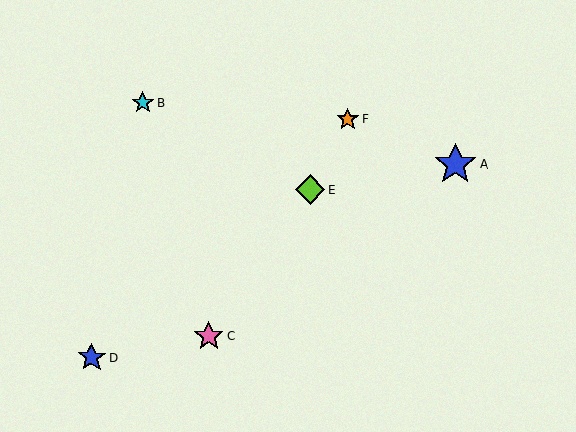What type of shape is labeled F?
Shape F is an orange star.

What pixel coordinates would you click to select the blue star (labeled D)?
Click at (91, 357) to select the blue star D.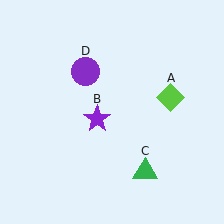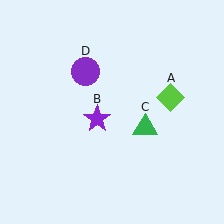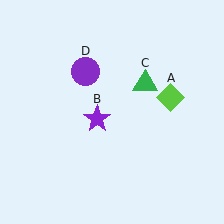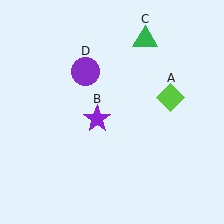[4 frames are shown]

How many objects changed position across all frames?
1 object changed position: green triangle (object C).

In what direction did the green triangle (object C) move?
The green triangle (object C) moved up.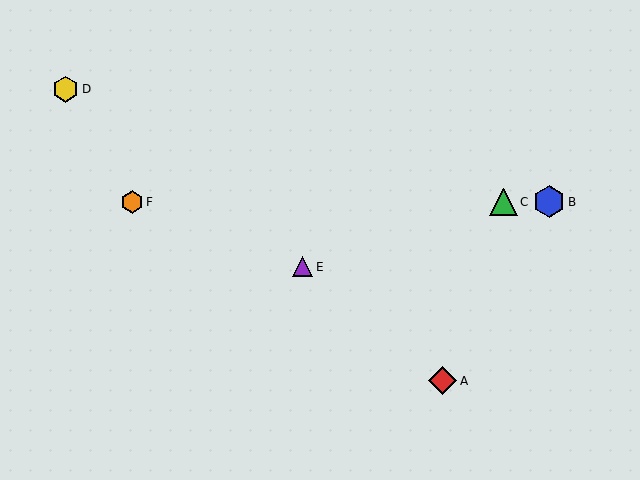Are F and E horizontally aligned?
No, F is at y≈202 and E is at y≈267.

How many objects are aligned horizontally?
3 objects (B, C, F) are aligned horizontally.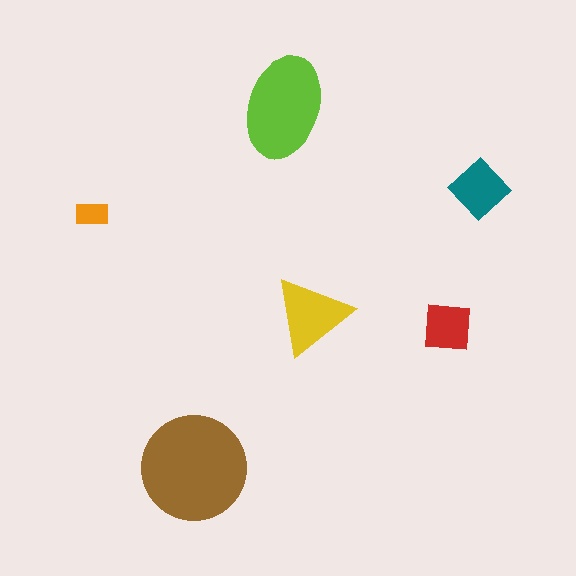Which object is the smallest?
The orange rectangle.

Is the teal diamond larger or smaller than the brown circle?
Smaller.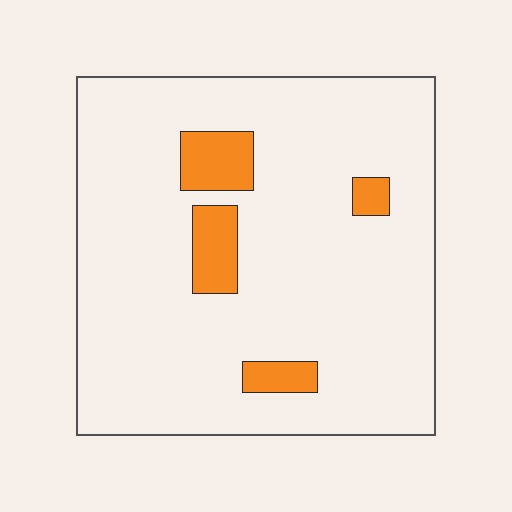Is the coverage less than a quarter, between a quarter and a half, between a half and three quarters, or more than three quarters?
Less than a quarter.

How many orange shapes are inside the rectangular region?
4.